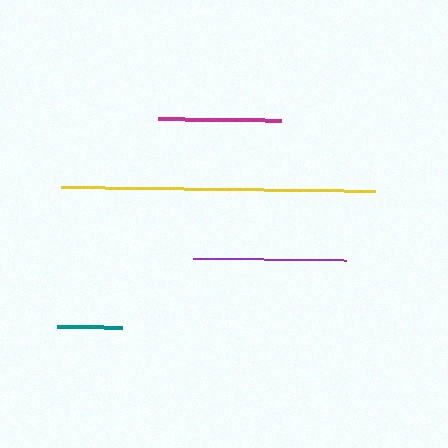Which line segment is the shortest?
The teal line is the shortest at approximately 65 pixels.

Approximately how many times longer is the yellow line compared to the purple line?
The yellow line is approximately 2.1 times the length of the purple line.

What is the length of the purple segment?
The purple segment is approximately 153 pixels long.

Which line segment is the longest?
The yellow line is the longest at approximately 314 pixels.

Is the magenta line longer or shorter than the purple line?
The purple line is longer than the magenta line.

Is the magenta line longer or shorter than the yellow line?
The yellow line is longer than the magenta line.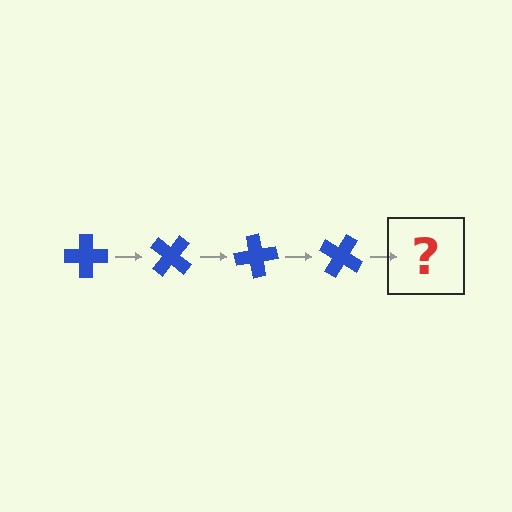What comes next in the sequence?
The next element should be a blue cross rotated 160 degrees.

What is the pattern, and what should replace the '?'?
The pattern is that the cross rotates 40 degrees each step. The '?' should be a blue cross rotated 160 degrees.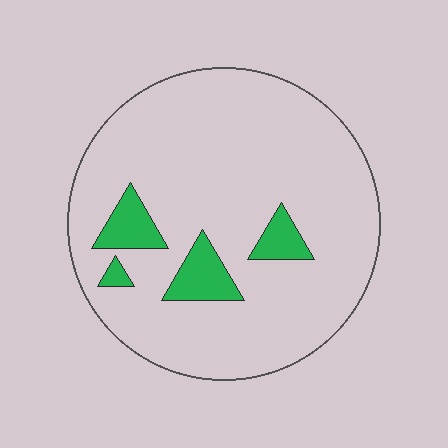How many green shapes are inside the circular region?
4.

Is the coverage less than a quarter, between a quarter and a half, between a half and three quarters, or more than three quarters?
Less than a quarter.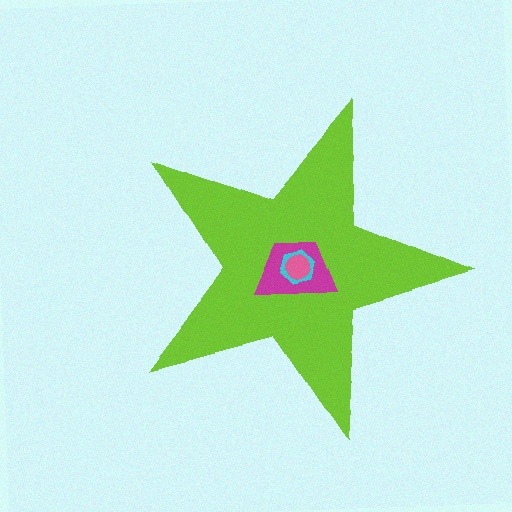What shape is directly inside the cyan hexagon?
The pink circle.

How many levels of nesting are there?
4.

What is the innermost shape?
The pink circle.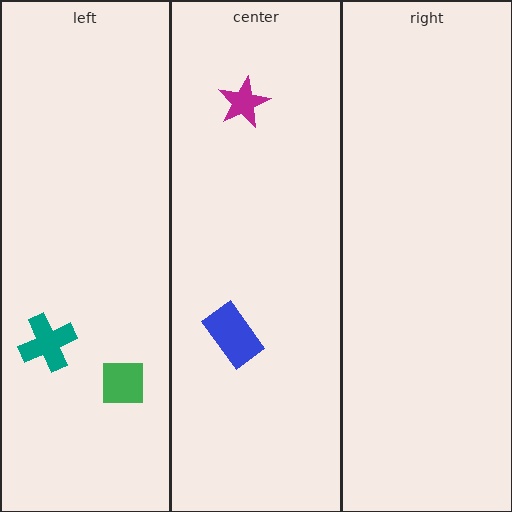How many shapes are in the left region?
2.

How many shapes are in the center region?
2.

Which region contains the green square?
The left region.